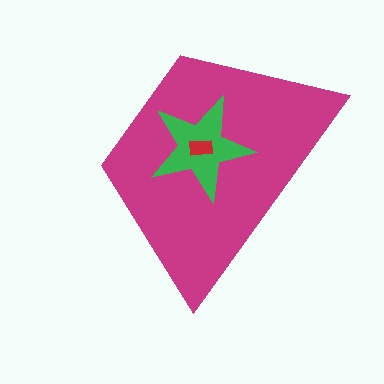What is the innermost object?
The red rectangle.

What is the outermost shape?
The magenta trapezoid.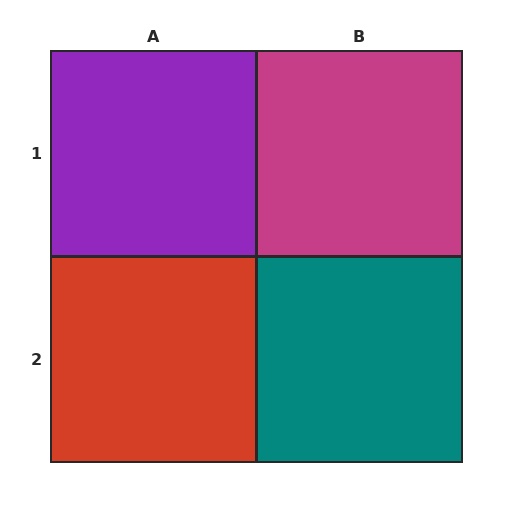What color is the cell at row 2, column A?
Red.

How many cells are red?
1 cell is red.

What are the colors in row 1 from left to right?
Purple, magenta.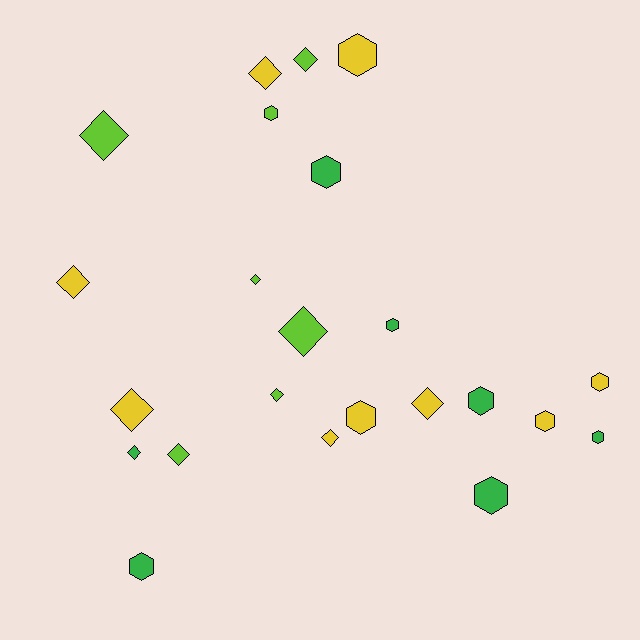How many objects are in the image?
There are 23 objects.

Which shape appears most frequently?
Diamond, with 12 objects.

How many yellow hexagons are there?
There are 4 yellow hexagons.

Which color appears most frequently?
Yellow, with 9 objects.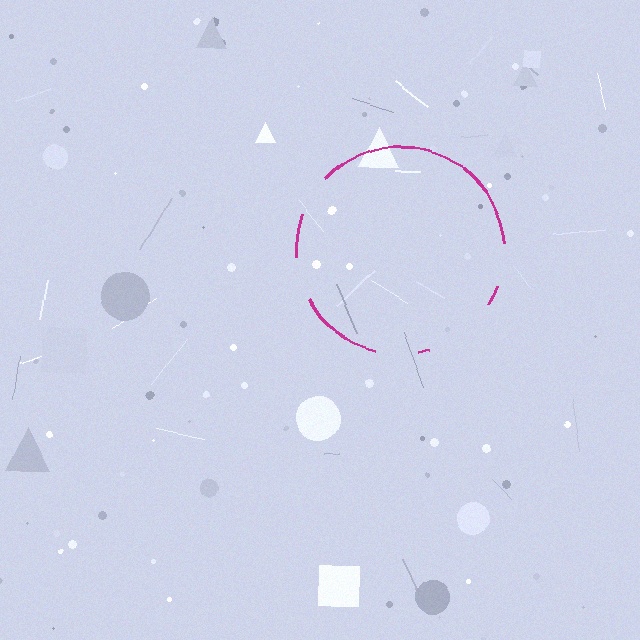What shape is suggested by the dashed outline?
The dashed outline suggests a circle.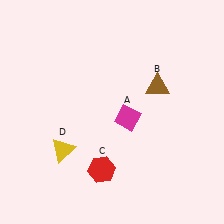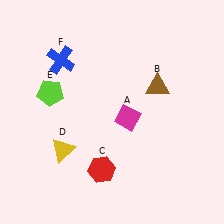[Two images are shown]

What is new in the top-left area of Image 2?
A blue cross (F) was added in the top-left area of Image 2.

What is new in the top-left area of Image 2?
A lime pentagon (E) was added in the top-left area of Image 2.